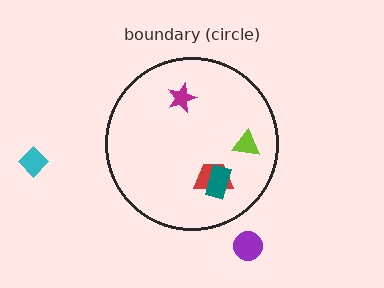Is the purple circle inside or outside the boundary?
Outside.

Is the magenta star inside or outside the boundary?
Inside.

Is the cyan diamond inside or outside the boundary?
Outside.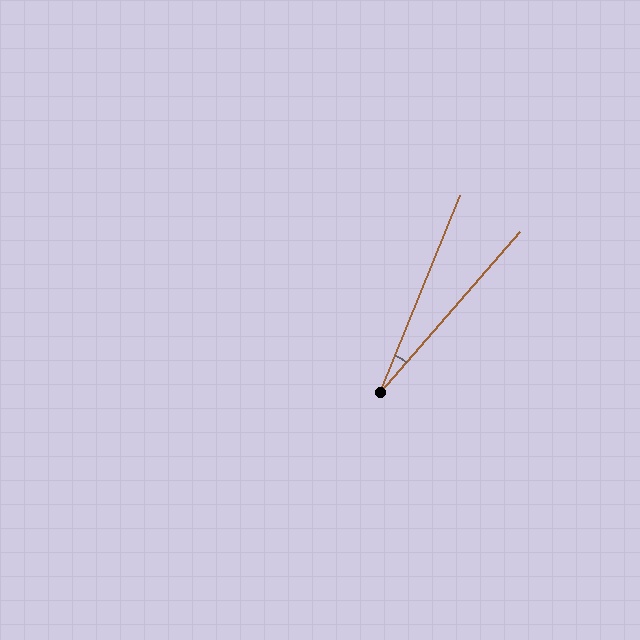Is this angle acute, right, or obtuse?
It is acute.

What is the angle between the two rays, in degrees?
Approximately 19 degrees.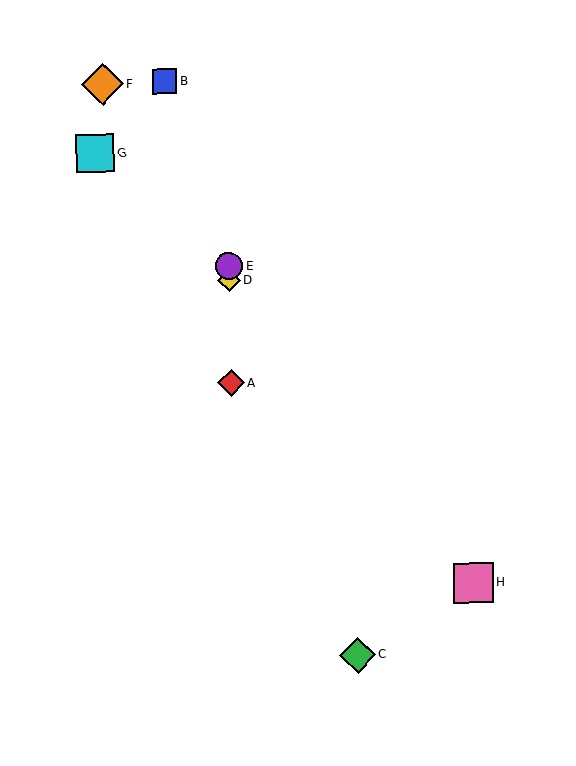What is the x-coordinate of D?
Object D is at x≈229.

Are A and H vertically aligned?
No, A is at x≈231 and H is at x≈473.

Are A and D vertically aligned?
Yes, both are at x≈231.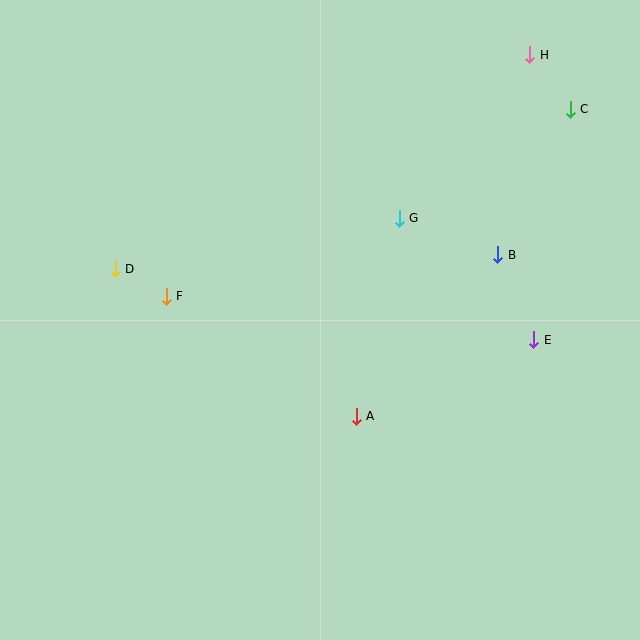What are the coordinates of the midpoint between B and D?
The midpoint between B and D is at (306, 262).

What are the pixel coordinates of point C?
Point C is at (570, 109).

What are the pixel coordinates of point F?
Point F is at (166, 296).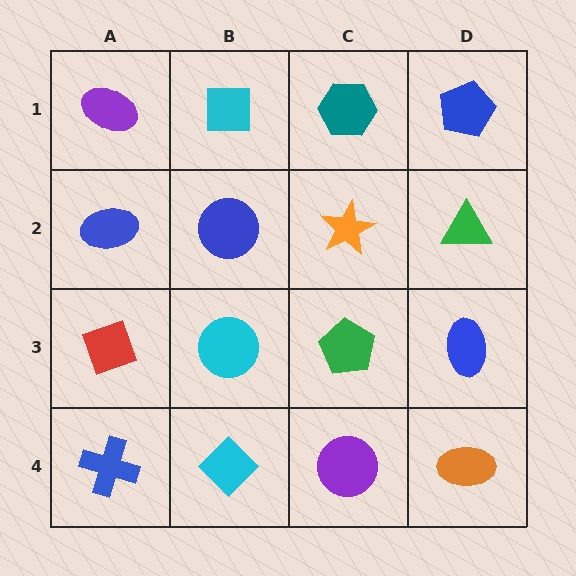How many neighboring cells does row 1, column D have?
2.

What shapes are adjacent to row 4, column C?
A green pentagon (row 3, column C), a cyan diamond (row 4, column B), an orange ellipse (row 4, column D).